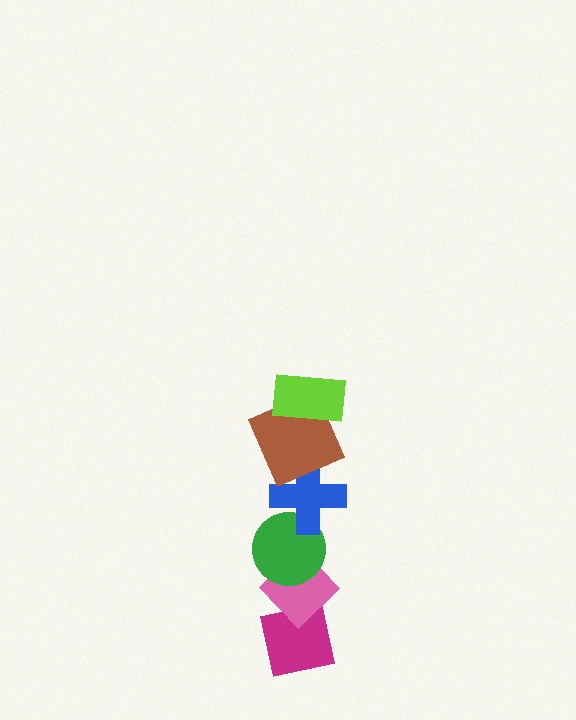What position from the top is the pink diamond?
The pink diamond is 5th from the top.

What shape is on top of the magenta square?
The pink diamond is on top of the magenta square.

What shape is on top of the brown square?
The lime rectangle is on top of the brown square.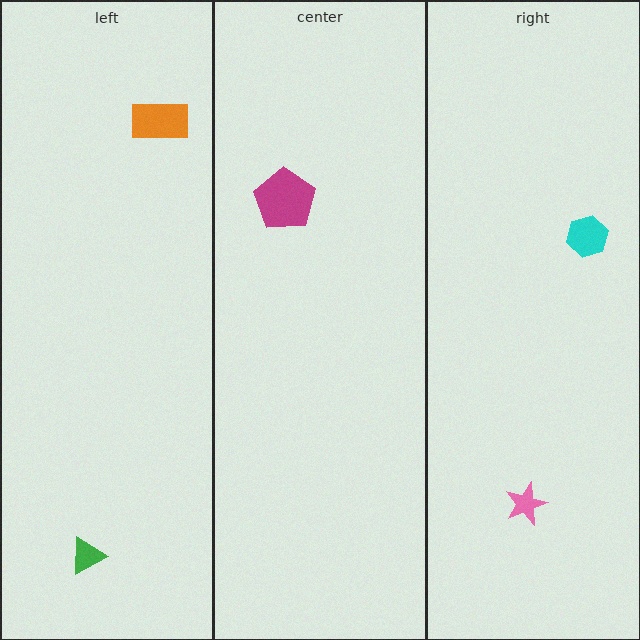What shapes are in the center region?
The magenta pentagon.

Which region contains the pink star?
The right region.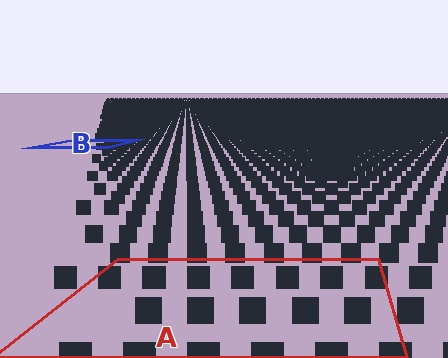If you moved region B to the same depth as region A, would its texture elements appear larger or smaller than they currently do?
They would appear larger. At a closer depth, the same texture elements are projected at a bigger on-screen size.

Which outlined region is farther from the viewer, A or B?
Region B is farther from the viewer — the texture elements inside it appear smaller and more densely packed.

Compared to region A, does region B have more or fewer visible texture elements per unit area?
Region B has more texture elements per unit area — they are packed more densely because it is farther away.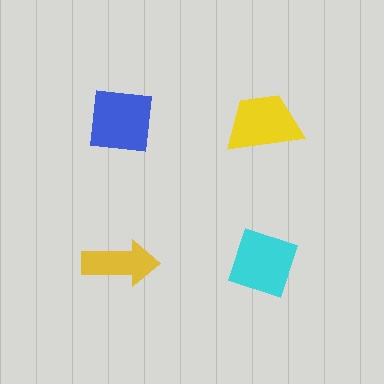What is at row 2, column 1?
A yellow arrow.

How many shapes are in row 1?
2 shapes.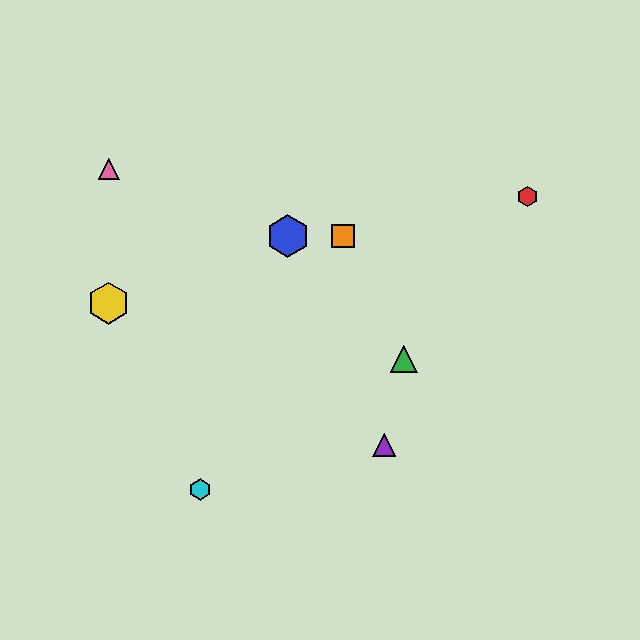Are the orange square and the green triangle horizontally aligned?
No, the orange square is at y≈236 and the green triangle is at y≈359.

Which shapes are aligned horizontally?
The blue hexagon, the orange square are aligned horizontally.